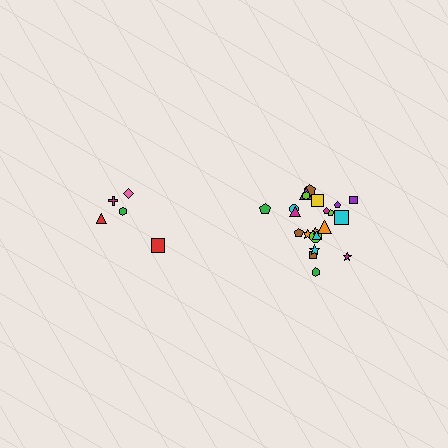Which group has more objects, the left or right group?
The right group.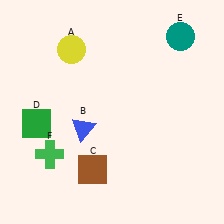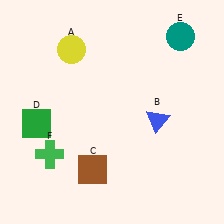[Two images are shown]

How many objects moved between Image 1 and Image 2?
1 object moved between the two images.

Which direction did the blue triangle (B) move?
The blue triangle (B) moved right.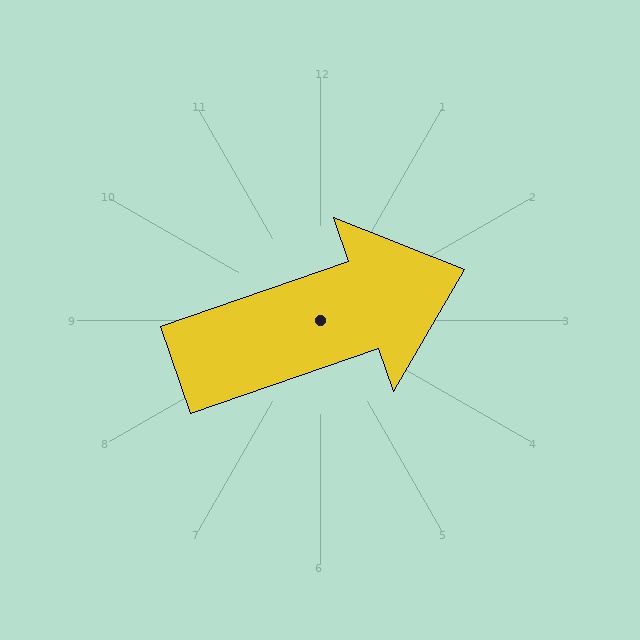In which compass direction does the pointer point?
East.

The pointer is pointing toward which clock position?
Roughly 2 o'clock.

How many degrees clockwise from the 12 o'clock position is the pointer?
Approximately 71 degrees.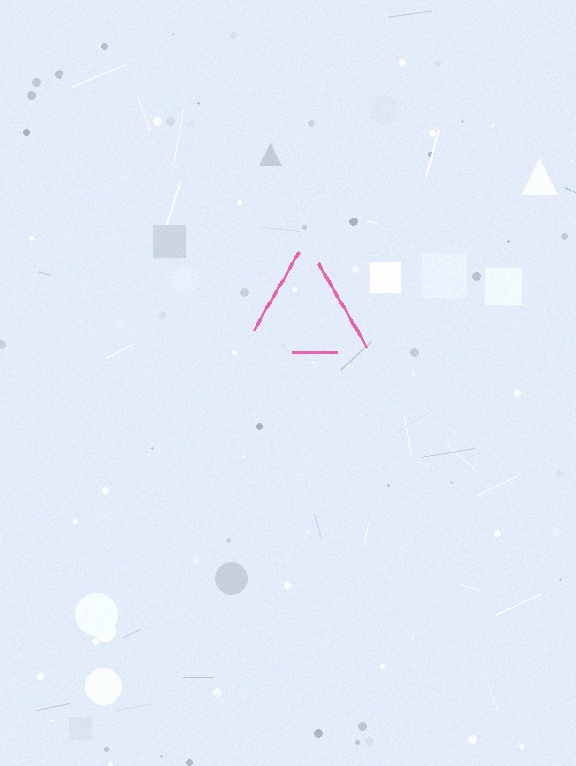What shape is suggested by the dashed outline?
The dashed outline suggests a triangle.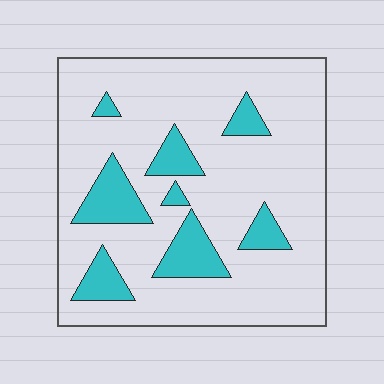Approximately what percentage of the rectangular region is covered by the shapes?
Approximately 20%.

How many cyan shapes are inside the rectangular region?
8.